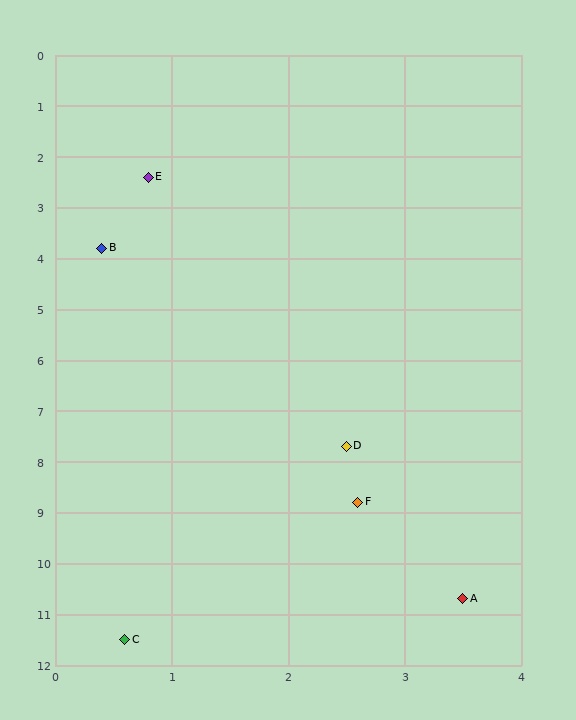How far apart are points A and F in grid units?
Points A and F are about 2.1 grid units apart.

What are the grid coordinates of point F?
Point F is at approximately (2.6, 8.8).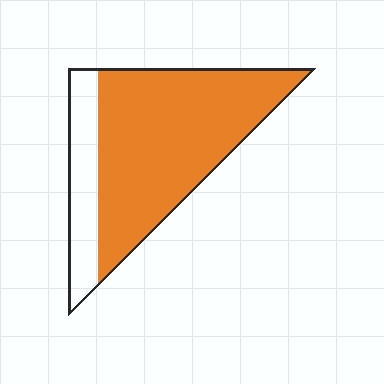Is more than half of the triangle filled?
Yes.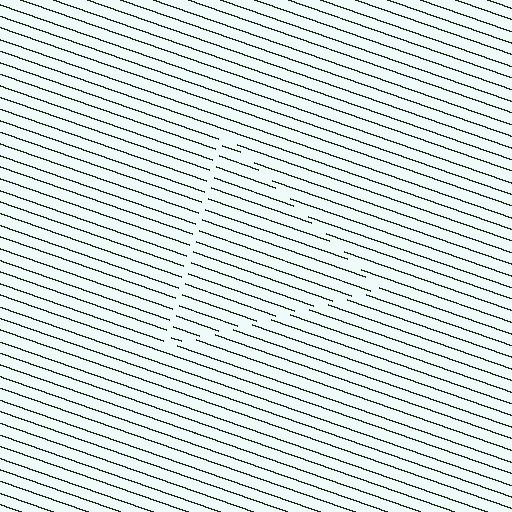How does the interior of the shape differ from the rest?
The interior of the shape contains the same grating, shifted by half a period — the contour is defined by the phase discontinuity where line-ends from the inner and outer gratings abut.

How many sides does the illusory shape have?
3 sides — the line-ends trace a triangle.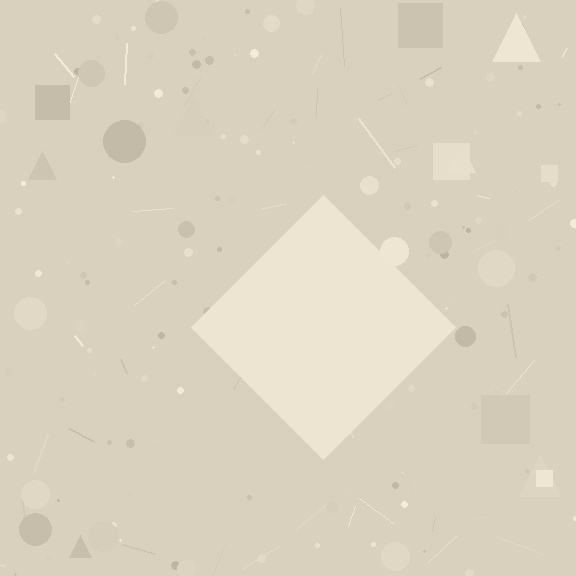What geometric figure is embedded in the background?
A diamond is embedded in the background.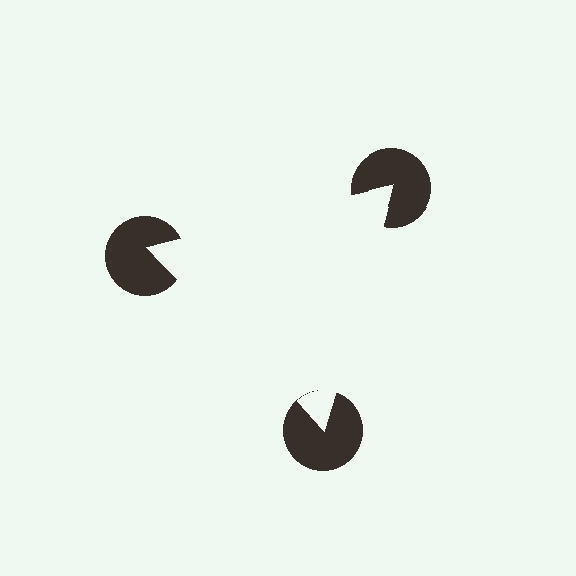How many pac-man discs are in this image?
There are 3 — one at each vertex of the illusory triangle.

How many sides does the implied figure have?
3 sides.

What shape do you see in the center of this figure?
An illusory triangle — its edges are inferred from the aligned wedge cuts in the pac-man discs, not physically drawn.